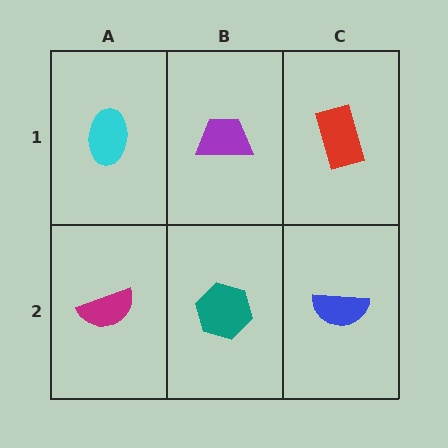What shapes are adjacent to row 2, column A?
A cyan ellipse (row 1, column A), a teal hexagon (row 2, column B).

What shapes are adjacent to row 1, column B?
A teal hexagon (row 2, column B), a cyan ellipse (row 1, column A), a red rectangle (row 1, column C).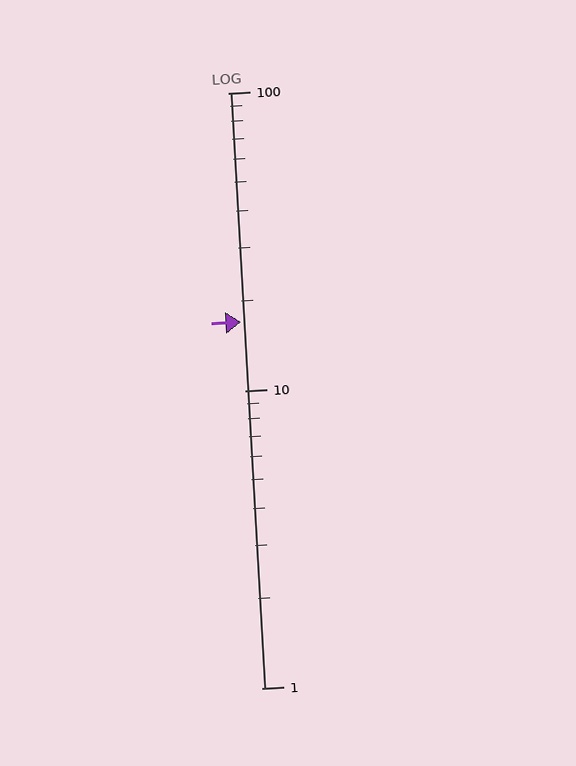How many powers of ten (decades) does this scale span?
The scale spans 2 decades, from 1 to 100.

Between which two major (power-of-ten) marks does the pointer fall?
The pointer is between 10 and 100.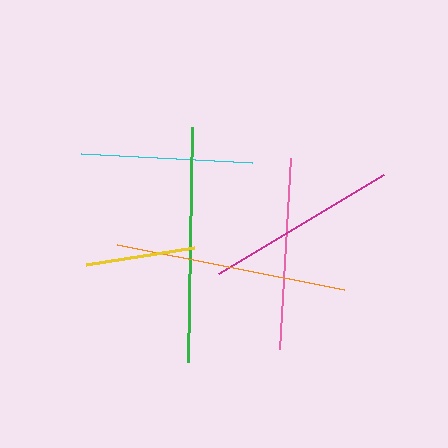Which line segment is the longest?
The green line is the longest at approximately 235 pixels.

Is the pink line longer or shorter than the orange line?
The orange line is longer than the pink line.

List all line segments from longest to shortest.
From longest to shortest: green, orange, magenta, pink, cyan, yellow.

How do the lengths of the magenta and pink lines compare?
The magenta and pink lines are approximately the same length.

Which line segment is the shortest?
The yellow line is the shortest at approximately 109 pixels.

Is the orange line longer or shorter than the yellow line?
The orange line is longer than the yellow line.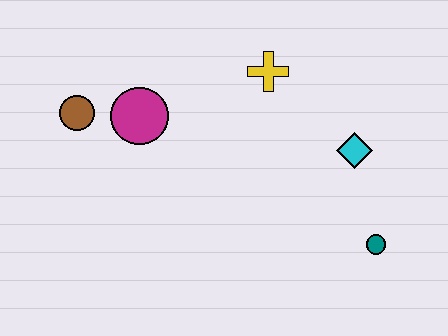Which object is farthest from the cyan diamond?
The brown circle is farthest from the cyan diamond.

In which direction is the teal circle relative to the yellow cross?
The teal circle is below the yellow cross.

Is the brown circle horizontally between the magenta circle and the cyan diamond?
No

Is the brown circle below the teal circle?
No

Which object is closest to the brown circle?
The magenta circle is closest to the brown circle.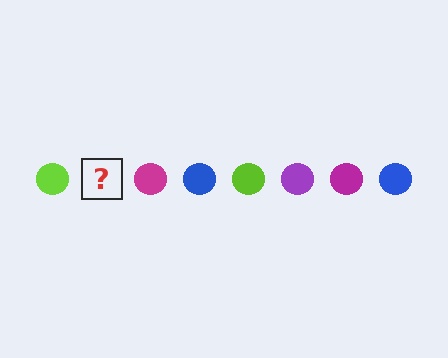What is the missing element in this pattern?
The missing element is a purple circle.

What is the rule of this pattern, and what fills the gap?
The rule is that the pattern cycles through lime, purple, magenta, blue circles. The gap should be filled with a purple circle.